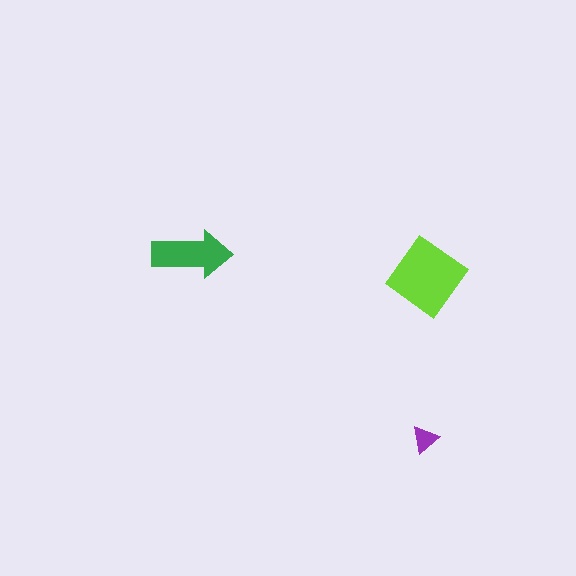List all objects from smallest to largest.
The purple triangle, the green arrow, the lime diamond.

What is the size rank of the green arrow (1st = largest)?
2nd.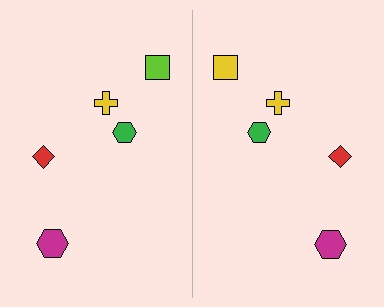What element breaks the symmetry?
The yellow square on the right side breaks the symmetry — its mirror counterpart is lime.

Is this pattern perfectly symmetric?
No, the pattern is not perfectly symmetric. The yellow square on the right side breaks the symmetry — its mirror counterpart is lime.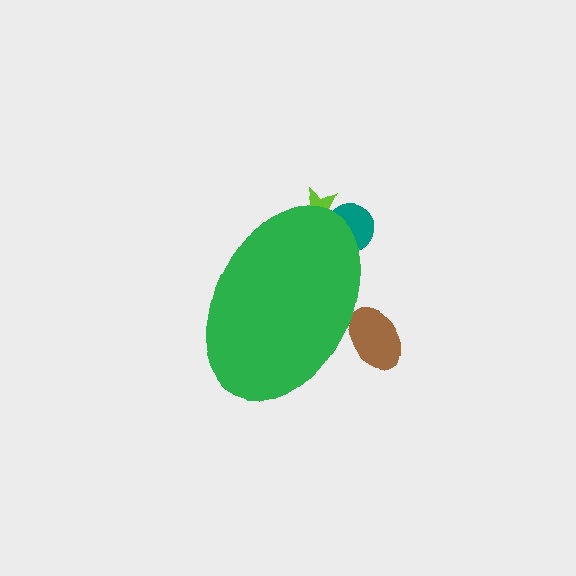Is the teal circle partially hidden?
Yes, the teal circle is partially hidden behind the green ellipse.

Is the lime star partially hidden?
Yes, the lime star is partially hidden behind the green ellipse.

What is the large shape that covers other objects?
A green ellipse.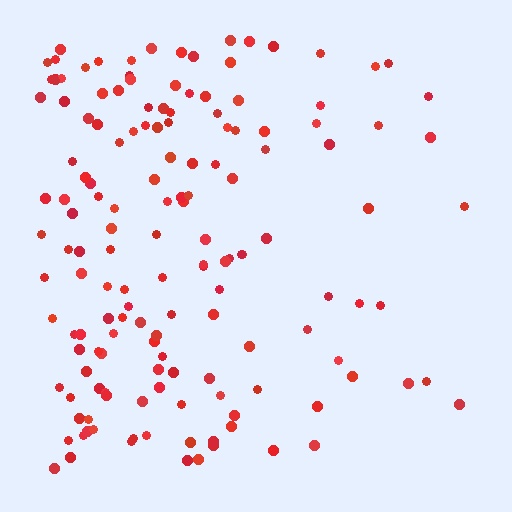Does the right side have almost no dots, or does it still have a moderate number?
Still a moderate number, just noticeably fewer than the left.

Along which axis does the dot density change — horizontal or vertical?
Horizontal.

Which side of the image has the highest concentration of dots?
The left.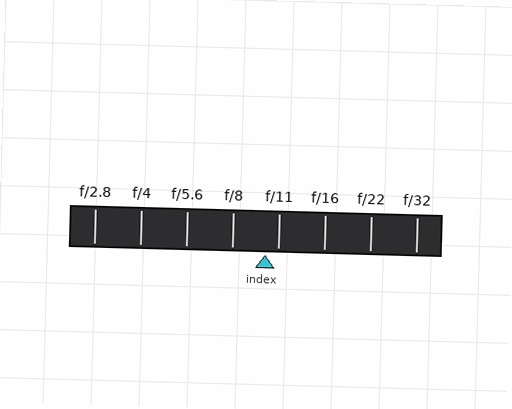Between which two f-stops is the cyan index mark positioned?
The index mark is between f/8 and f/11.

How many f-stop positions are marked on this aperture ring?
There are 8 f-stop positions marked.